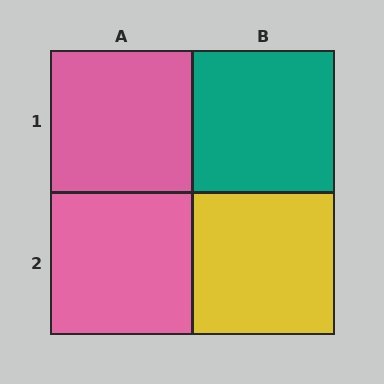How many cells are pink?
2 cells are pink.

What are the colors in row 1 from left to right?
Pink, teal.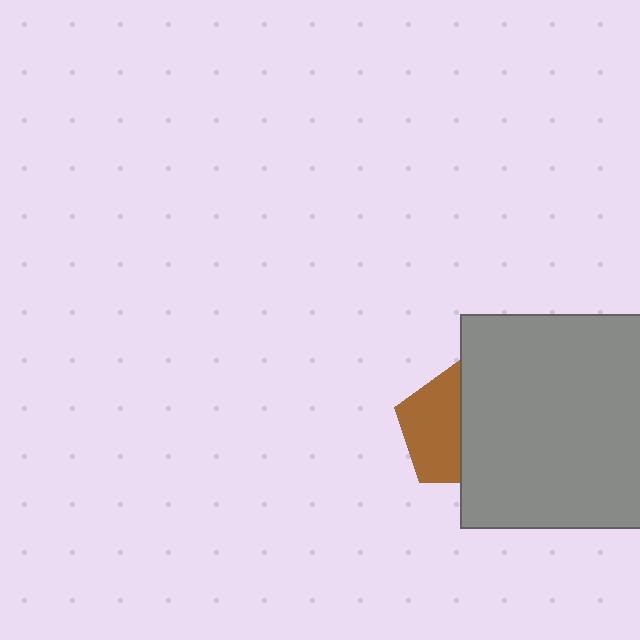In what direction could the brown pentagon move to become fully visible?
The brown pentagon could move left. That would shift it out from behind the gray square entirely.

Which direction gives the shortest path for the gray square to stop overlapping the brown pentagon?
Moving right gives the shortest separation.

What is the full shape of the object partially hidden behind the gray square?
The partially hidden object is a brown pentagon.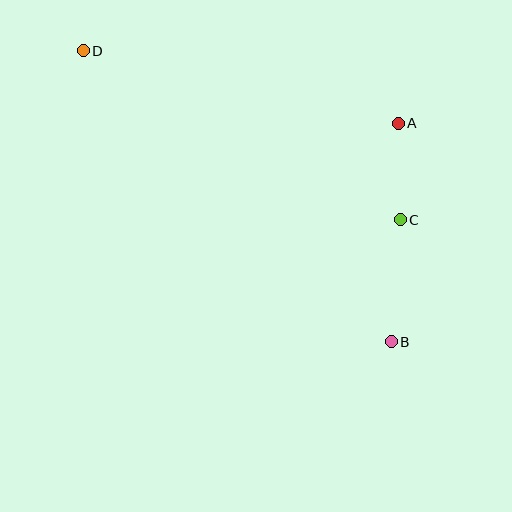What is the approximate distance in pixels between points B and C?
The distance between B and C is approximately 122 pixels.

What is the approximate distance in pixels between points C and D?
The distance between C and D is approximately 359 pixels.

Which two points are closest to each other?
Points A and C are closest to each other.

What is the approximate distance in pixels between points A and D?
The distance between A and D is approximately 323 pixels.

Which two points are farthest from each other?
Points B and D are farthest from each other.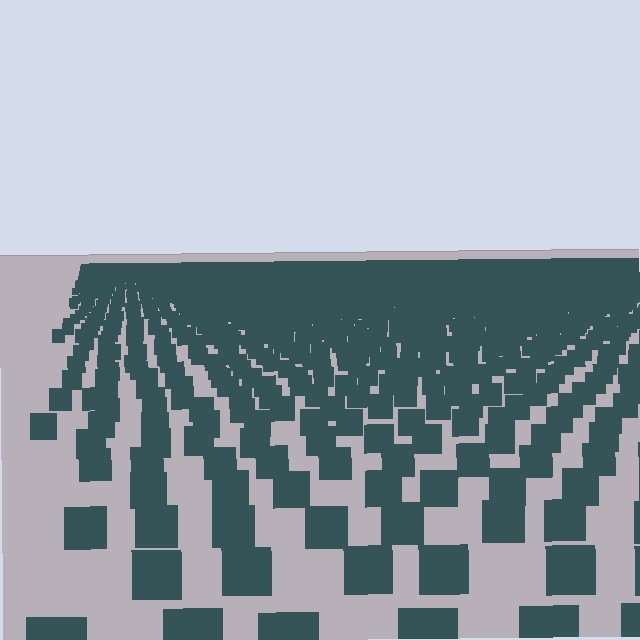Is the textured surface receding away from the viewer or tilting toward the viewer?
The surface is receding away from the viewer. Texture elements get smaller and denser toward the top.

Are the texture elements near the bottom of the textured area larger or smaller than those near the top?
Larger. Near the bottom, elements are closer to the viewer and appear at a bigger on-screen size.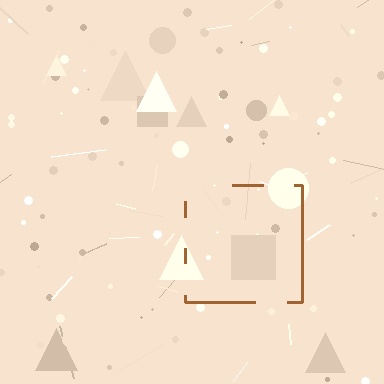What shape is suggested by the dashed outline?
The dashed outline suggests a square.